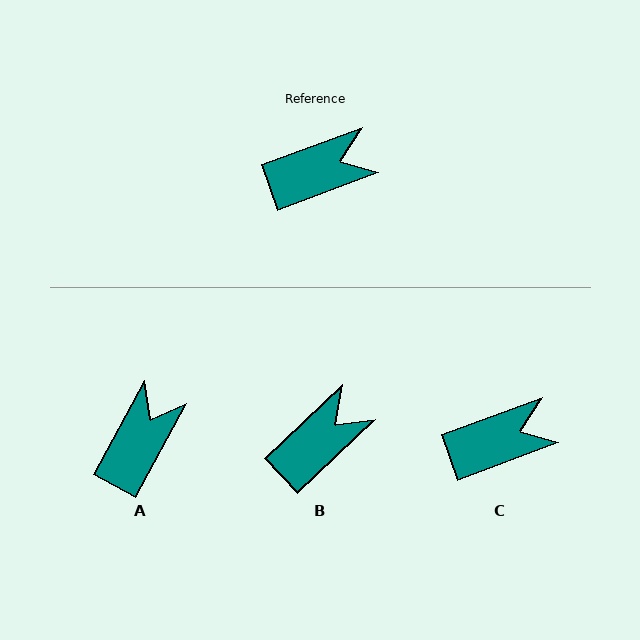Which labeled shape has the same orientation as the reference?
C.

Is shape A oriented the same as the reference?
No, it is off by about 41 degrees.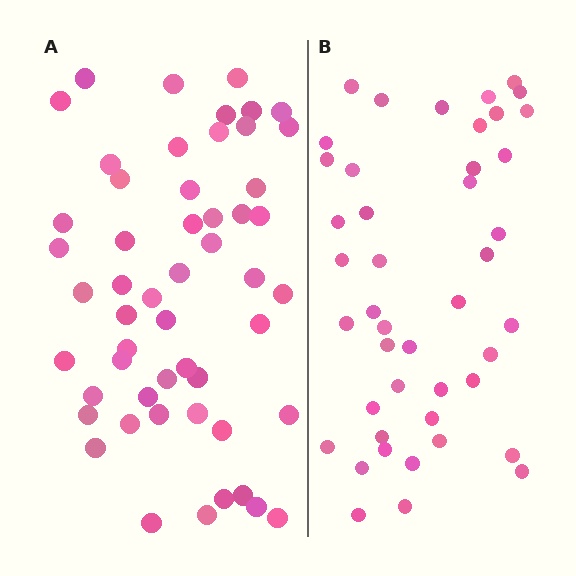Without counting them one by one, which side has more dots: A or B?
Region A (the left region) has more dots.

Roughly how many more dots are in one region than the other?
Region A has roughly 8 or so more dots than region B.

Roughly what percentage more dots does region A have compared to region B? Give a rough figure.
About 20% more.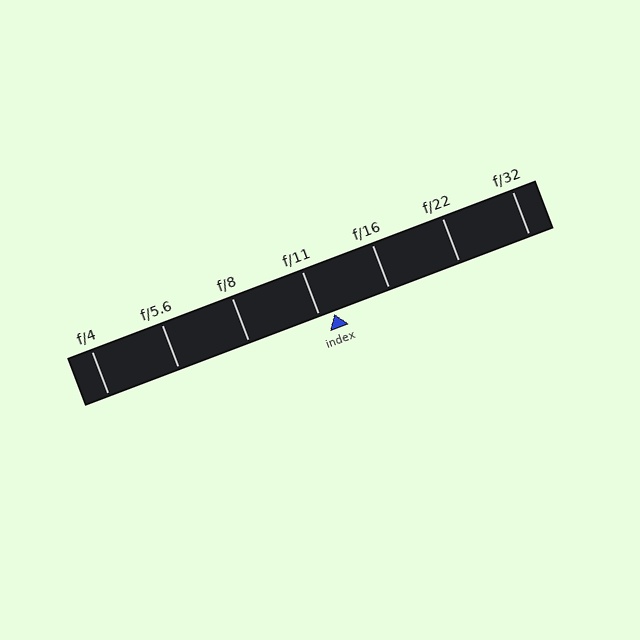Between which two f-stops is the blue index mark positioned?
The index mark is between f/11 and f/16.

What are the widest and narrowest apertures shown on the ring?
The widest aperture shown is f/4 and the narrowest is f/32.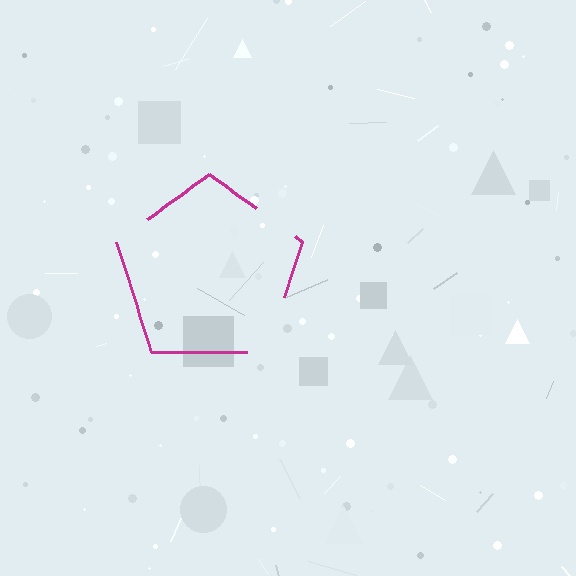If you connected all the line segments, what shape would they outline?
They would outline a pentagon.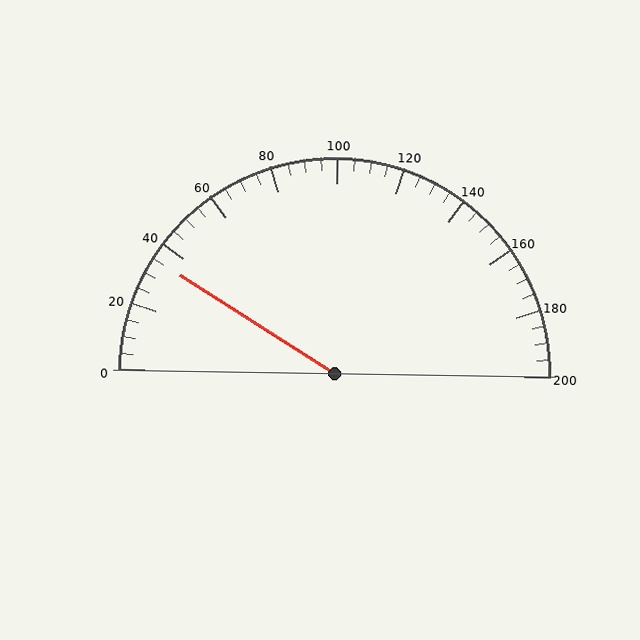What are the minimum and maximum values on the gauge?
The gauge ranges from 0 to 200.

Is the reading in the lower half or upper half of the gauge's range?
The reading is in the lower half of the range (0 to 200).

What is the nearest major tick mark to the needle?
The nearest major tick mark is 40.